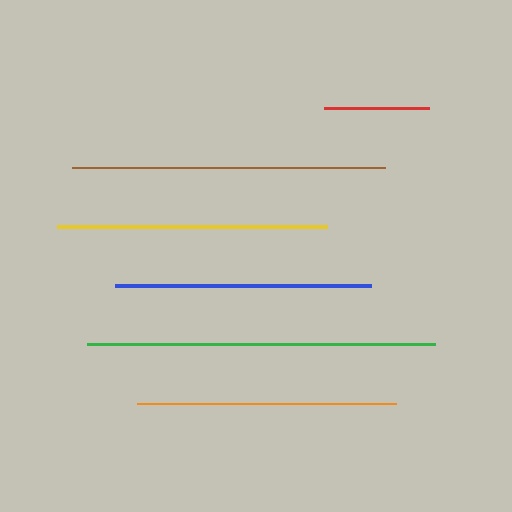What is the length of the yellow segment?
The yellow segment is approximately 269 pixels long.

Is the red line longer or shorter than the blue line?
The blue line is longer than the red line.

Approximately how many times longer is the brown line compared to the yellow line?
The brown line is approximately 1.2 times the length of the yellow line.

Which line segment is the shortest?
The red line is the shortest at approximately 105 pixels.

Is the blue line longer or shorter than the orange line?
The orange line is longer than the blue line.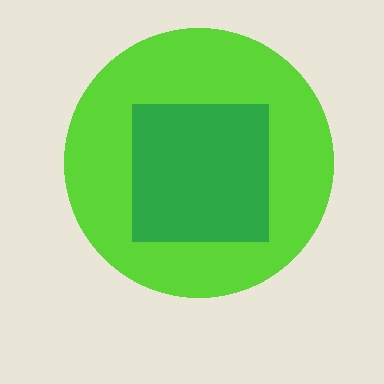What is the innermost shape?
The green square.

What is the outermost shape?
The lime circle.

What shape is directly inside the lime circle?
The green square.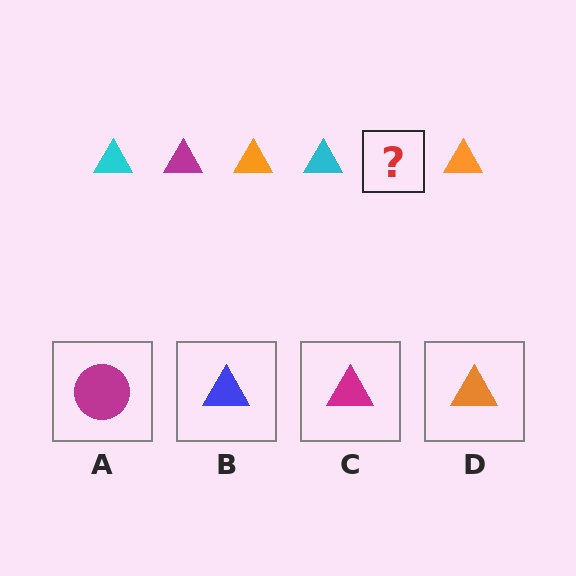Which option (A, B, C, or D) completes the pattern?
C.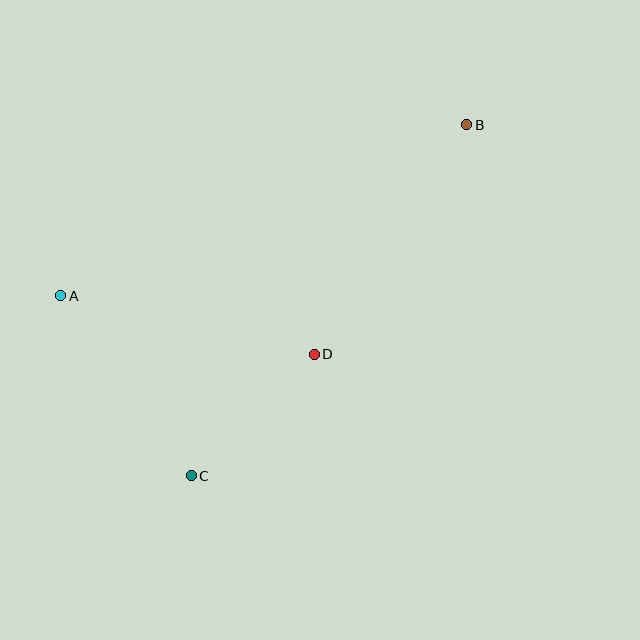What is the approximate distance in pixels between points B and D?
The distance between B and D is approximately 275 pixels.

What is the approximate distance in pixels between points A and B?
The distance between A and B is approximately 441 pixels.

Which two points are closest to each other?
Points C and D are closest to each other.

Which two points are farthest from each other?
Points B and C are farthest from each other.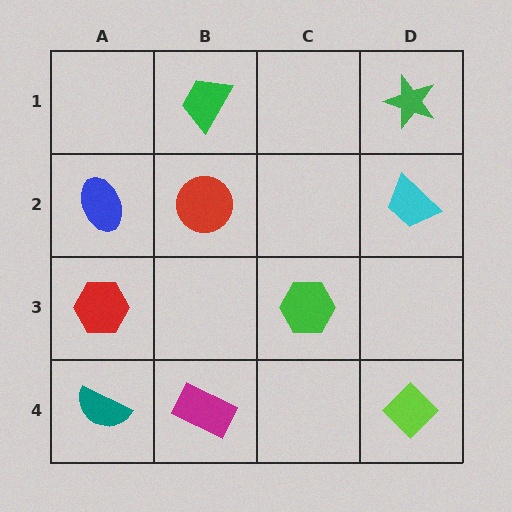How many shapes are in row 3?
2 shapes.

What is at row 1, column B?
A green trapezoid.